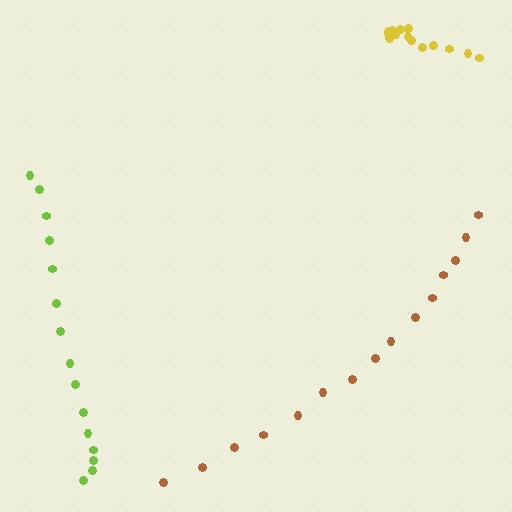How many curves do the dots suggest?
There are 3 distinct paths.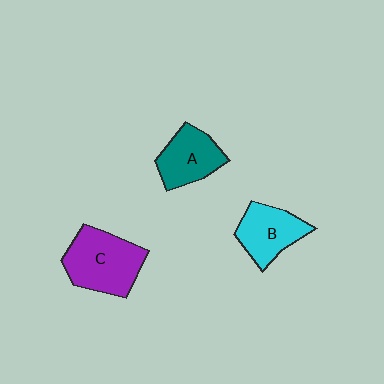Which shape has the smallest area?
Shape A (teal).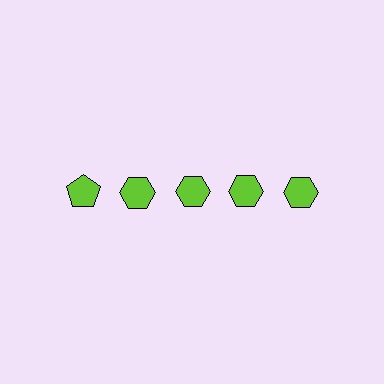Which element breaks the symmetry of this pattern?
The lime pentagon in the top row, leftmost column breaks the symmetry. All other shapes are lime hexagons.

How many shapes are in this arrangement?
There are 5 shapes arranged in a grid pattern.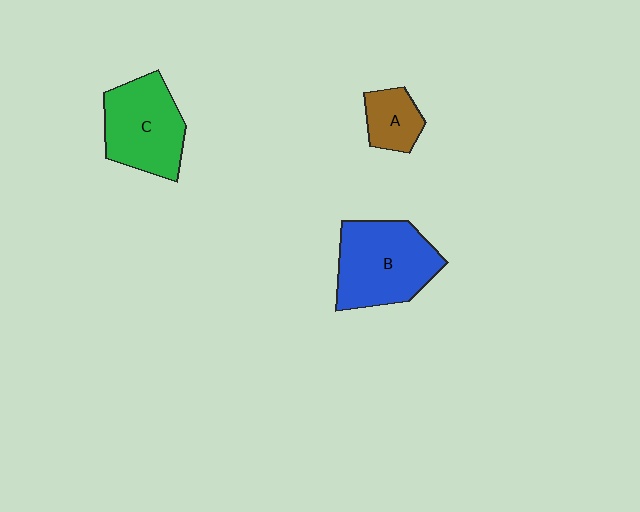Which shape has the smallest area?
Shape A (brown).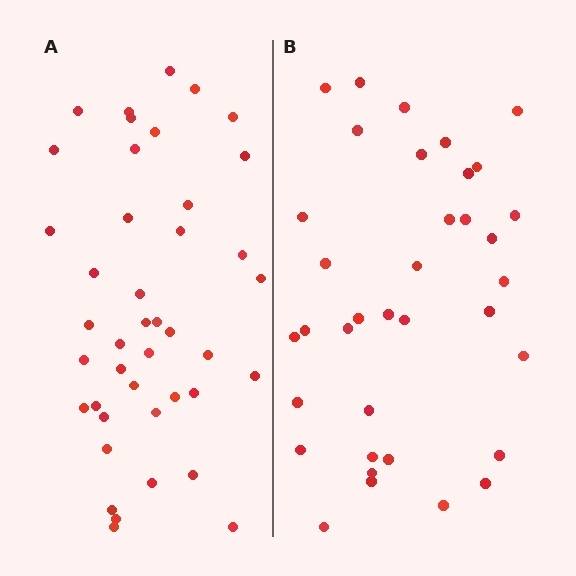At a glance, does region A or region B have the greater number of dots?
Region A (the left region) has more dots.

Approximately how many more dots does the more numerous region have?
Region A has about 6 more dots than region B.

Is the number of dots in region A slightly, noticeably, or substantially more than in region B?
Region A has only slightly more — the two regions are fairly close. The ratio is roughly 1.2 to 1.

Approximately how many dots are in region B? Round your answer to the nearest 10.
About 40 dots. (The exact count is 36, which rounds to 40.)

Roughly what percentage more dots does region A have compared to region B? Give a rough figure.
About 15% more.